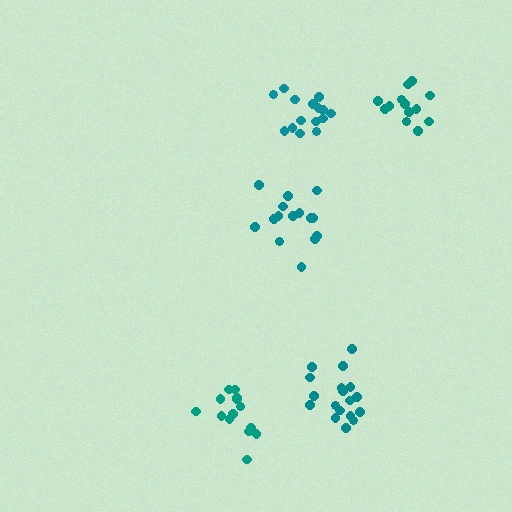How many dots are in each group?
Group 1: 18 dots, Group 2: 15 dots, Group 3: 13 dots, Group 4: 14 dots, Group 5: 15 dots (75 total).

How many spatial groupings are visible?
There are 5 spatial groupings.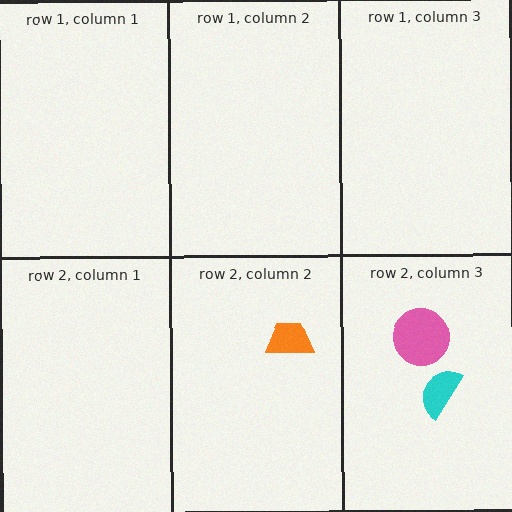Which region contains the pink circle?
The row 2, column 3 region.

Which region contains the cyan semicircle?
The row 2, column 3 region.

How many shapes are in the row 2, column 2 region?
1.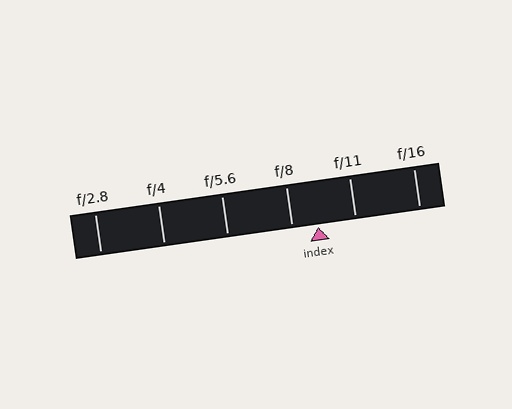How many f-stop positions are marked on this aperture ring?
There are 6 f-stop positions marked.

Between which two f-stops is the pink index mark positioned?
The index mark is between f/8 and f/11.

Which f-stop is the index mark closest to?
The index mark is closest to f/8.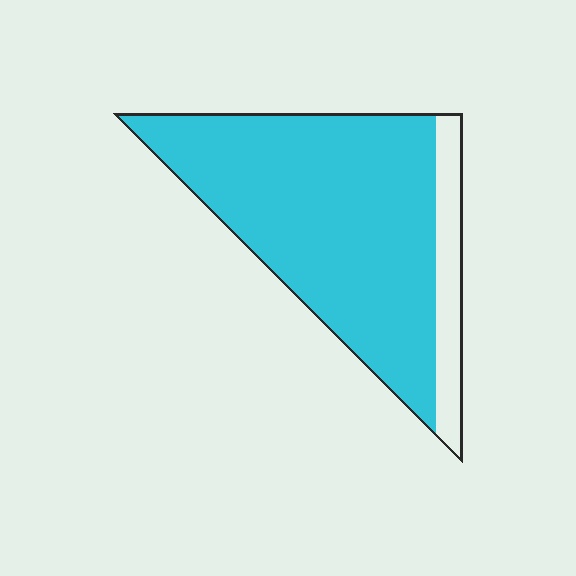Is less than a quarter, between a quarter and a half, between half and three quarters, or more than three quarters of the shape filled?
More than three quarters.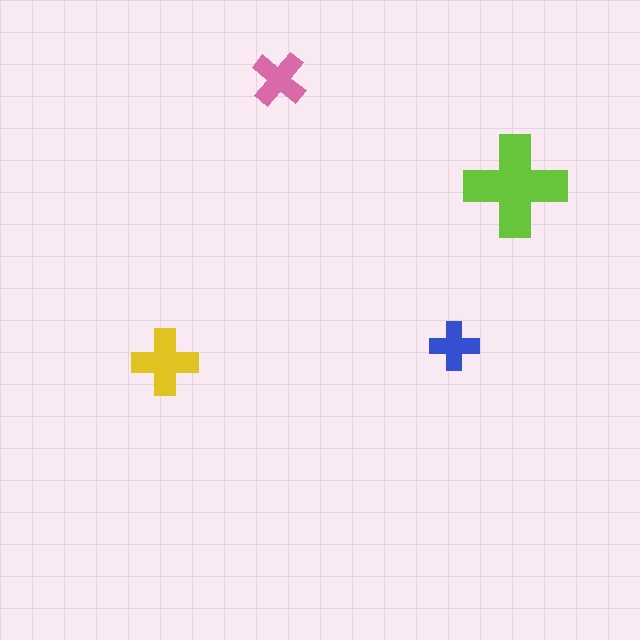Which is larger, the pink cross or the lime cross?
The lime one.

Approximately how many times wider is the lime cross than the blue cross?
About 2 times wider.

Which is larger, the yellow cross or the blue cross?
The yellow one.